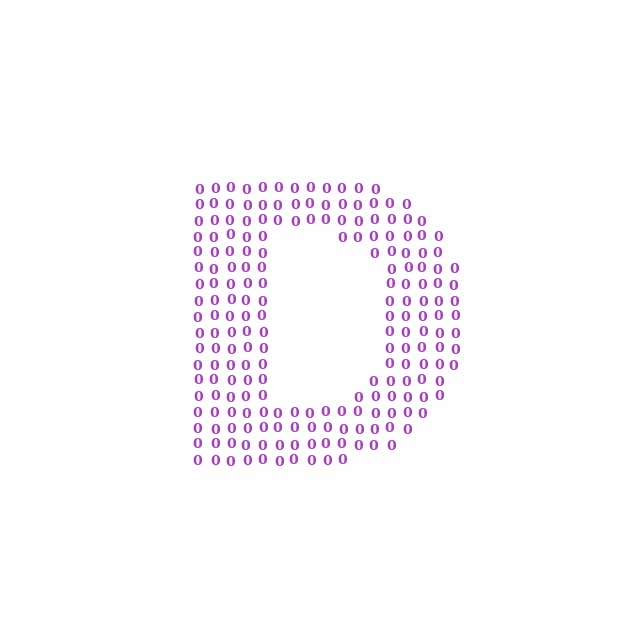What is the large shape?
The large shape is the letter D.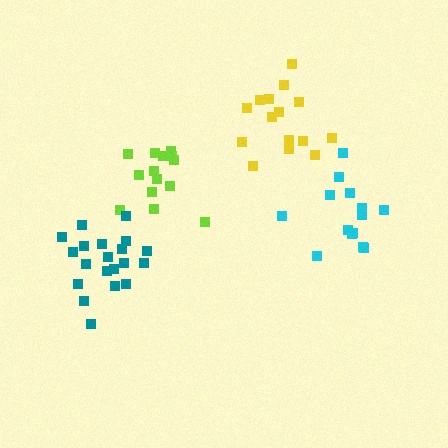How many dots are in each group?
Group 1: 14 dots, Group 2: 14 dots, Group 3: 20 dots, Group 4: 15 dots (63 total).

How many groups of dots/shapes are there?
There are 4 groups.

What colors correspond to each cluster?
The clusters are colored: cyan, lime, teal, yellow.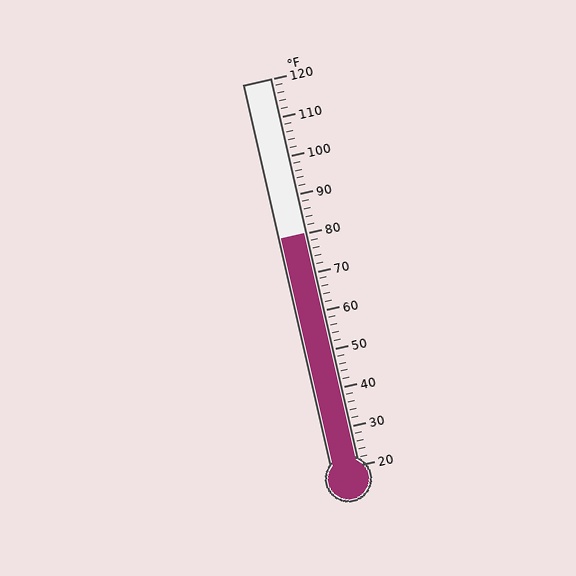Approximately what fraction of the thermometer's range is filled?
The thermometer is filled to approximately 60% of its range.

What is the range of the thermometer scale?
The thermometer scale ranges from 20°F to 120°F.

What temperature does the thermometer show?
The thermometer shows approximately 80°F.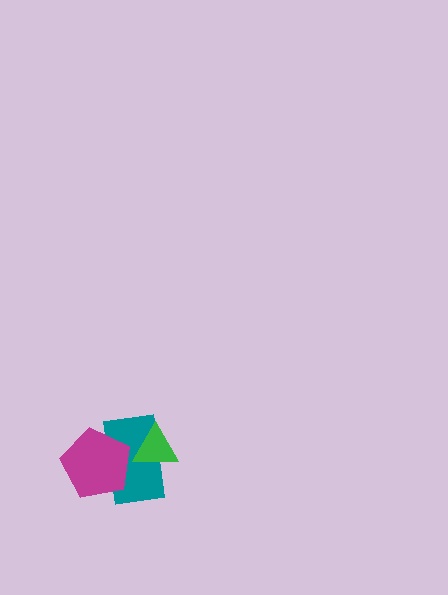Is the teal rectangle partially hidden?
Yes, it is partially covered by another shape.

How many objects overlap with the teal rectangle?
2 objects overlap with the teal rectangle.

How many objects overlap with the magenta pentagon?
1 object overlaps with the magenta pentagon.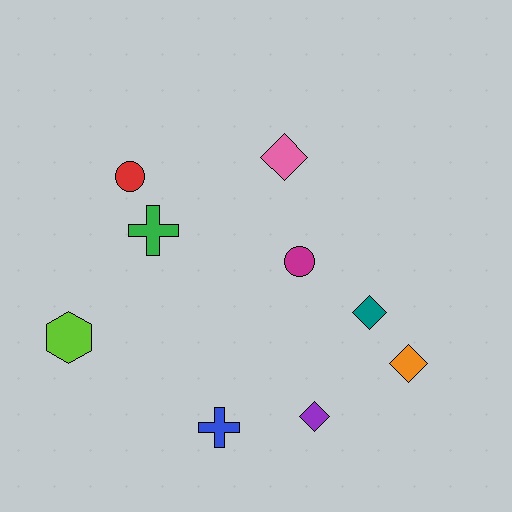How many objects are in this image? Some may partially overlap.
There are 9 objects.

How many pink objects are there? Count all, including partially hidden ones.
There is 1 pink object.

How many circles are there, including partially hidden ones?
There are 2 circles.